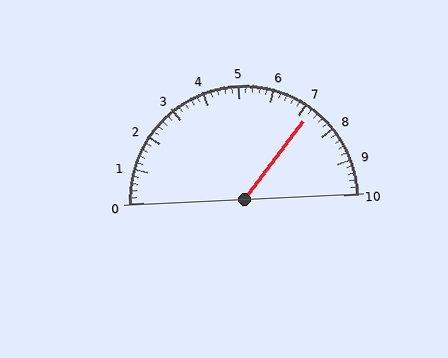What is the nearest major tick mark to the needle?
The nearest major tick mark is 7.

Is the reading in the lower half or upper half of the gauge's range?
The reading is in the upper half of the range (0 to 10).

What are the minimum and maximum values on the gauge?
The gauge ranges from 0 to 10.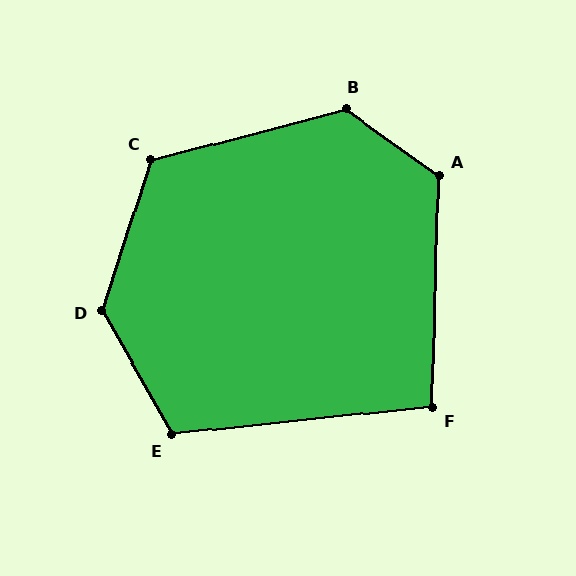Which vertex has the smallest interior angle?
F, at approximately 97 degrees.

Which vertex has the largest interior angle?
D, at approximately 133 degrees.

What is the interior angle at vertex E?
Approximately 113 degrees (obtuse).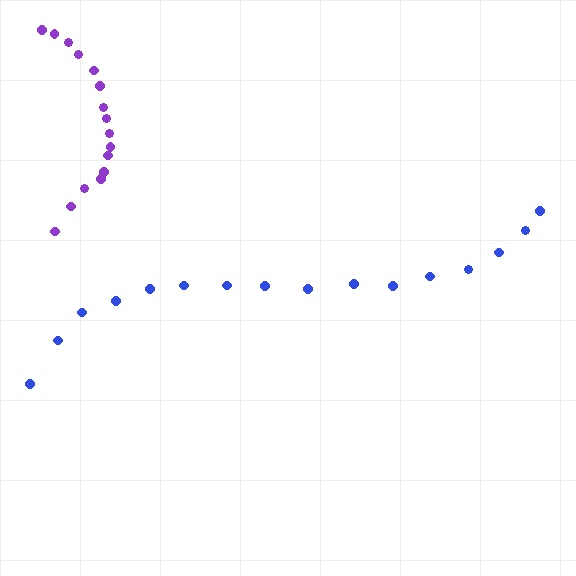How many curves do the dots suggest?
There are 2 distinct paths.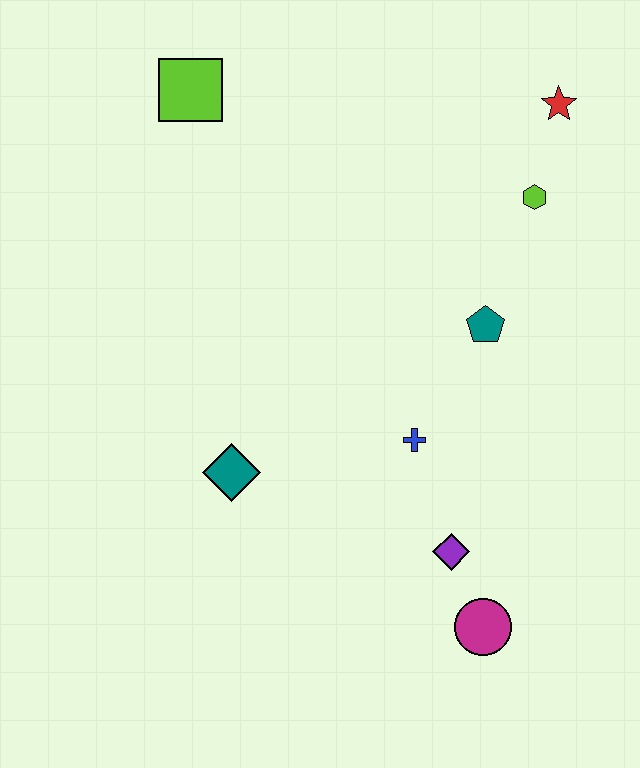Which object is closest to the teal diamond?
The blue cross is closest to the teal diamond.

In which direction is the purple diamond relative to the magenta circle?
The purple diamond is above the magenta circle.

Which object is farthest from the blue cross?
The lime square is farthest from the blue cross.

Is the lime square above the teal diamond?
Yes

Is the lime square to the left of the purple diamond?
Yes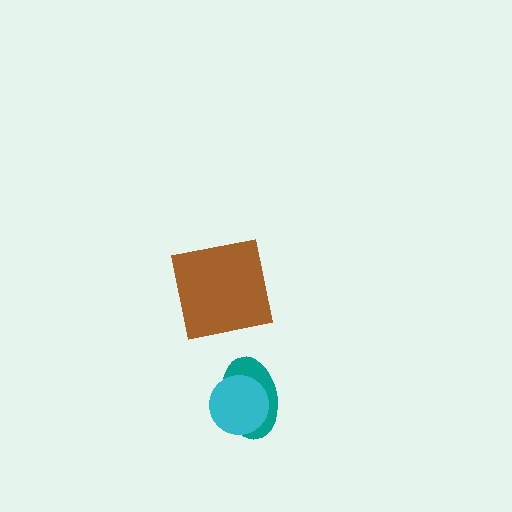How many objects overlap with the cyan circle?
1 object overlaps with the cyan circle.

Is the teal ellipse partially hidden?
Yes, it is partially covered by another shape.